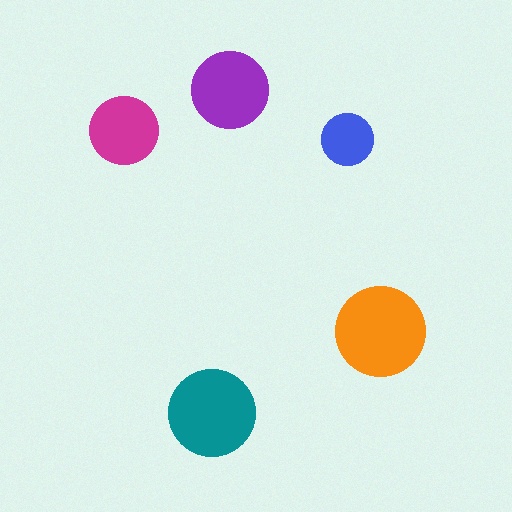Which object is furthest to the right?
The orange circle is rightmost.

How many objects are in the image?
There are 5 objects in the image.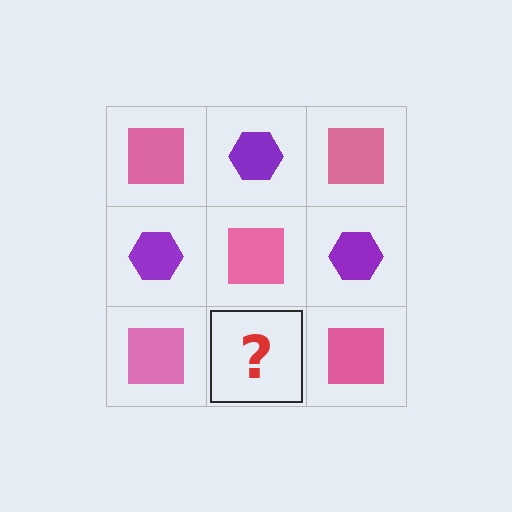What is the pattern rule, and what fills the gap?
The rule is that it alternates pink square and purple hexagon in a checkerboard pattern. The gap should be filled with a purple hexagon.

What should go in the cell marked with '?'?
The missing cell should contain a purple hexagon.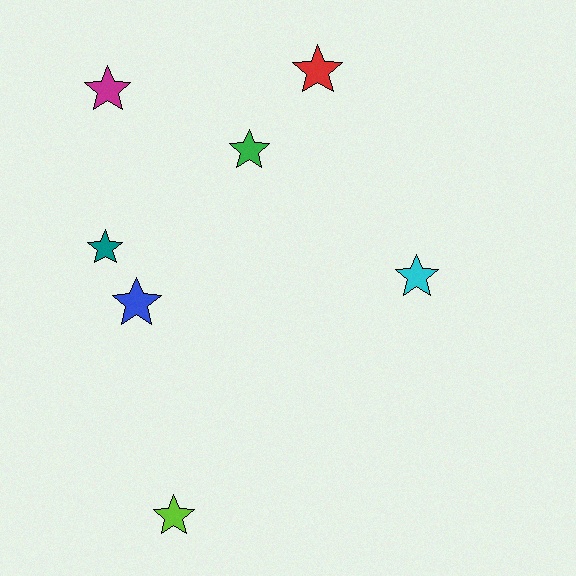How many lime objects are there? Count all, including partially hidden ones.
There is 1 lime object.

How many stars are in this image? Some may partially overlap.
There are 7 stars.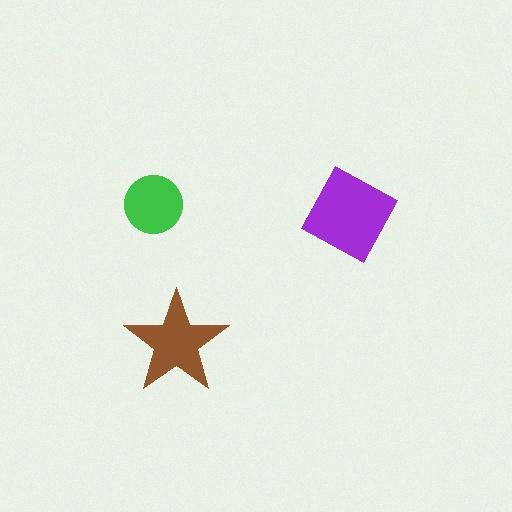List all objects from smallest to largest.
The green circle, the brown star, the purple diamond.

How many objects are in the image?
There are 3 objects in the image.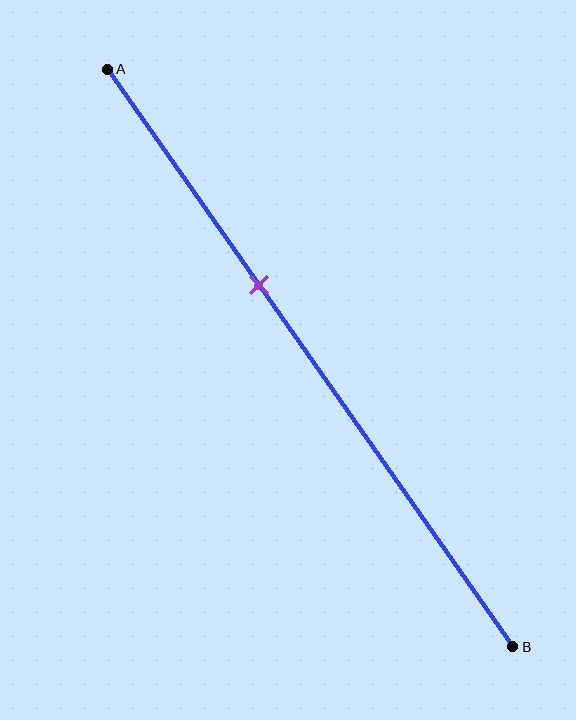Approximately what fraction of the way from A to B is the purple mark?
The purple mark is approximately 35% of the way from A to B.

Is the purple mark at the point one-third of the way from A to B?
No, the mark is at about 35% from A, not at the 33% one-third point.